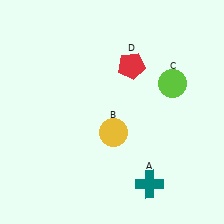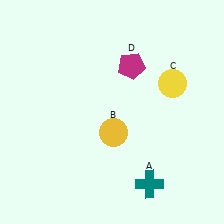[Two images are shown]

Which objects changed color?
C changed from lime to yellow. D changed from red to magenta.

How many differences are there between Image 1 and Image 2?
There are 2 differences between the two images.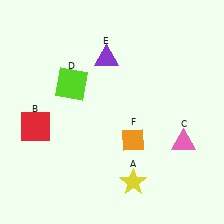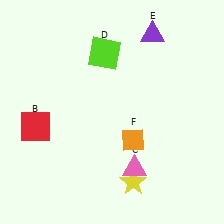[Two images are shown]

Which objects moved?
The objects that moved are: the pink triangle (C), the lime square (D), the purple triangle (E).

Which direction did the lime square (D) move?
The lime square (D) moved right.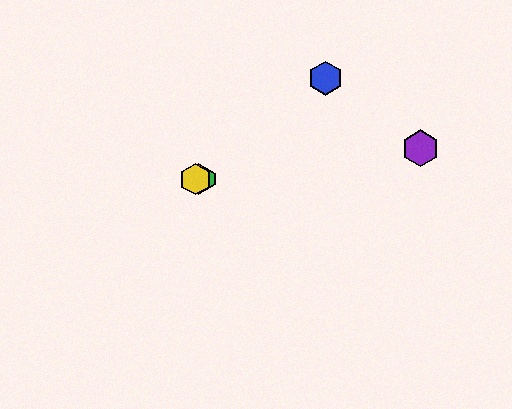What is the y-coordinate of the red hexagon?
The red hexagon is at y≈179.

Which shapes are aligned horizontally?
The red hexagon, the green hexagon, the yellow hexagon are aligned horizontally.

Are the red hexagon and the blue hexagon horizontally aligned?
No, the red hexagon is at y≈179 and the blue hexagon is at y≈78.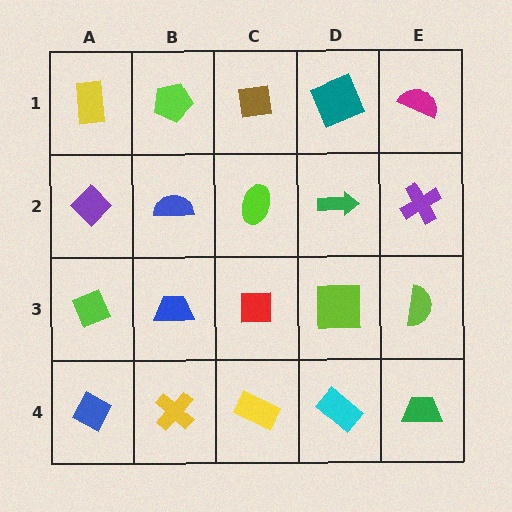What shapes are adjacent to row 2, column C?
A brown square (row 1, column C), a red square (row 3, column C), a blue semicircle (row 2, column B), a green arrow (row 2, column D).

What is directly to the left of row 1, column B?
A yellow rectangle.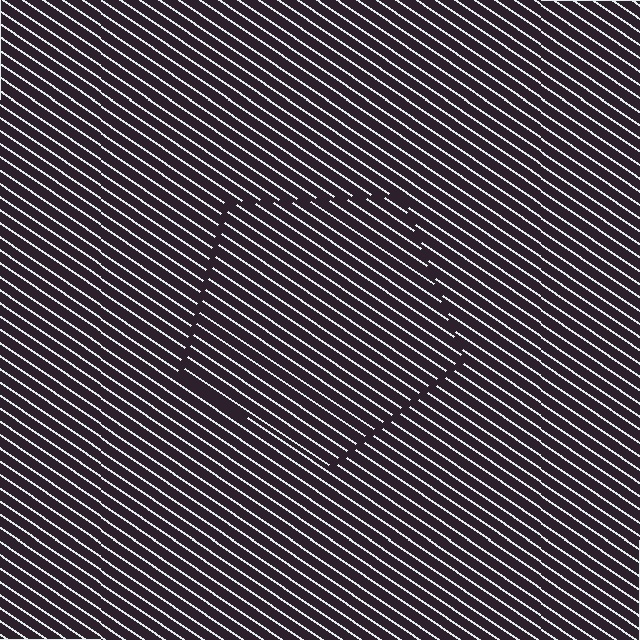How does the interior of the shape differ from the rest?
The interior of the shape contains the same grating, shifted by half a period — the contour is defined by the phase discontinuity where line-ends from the inner and outer gratings abut.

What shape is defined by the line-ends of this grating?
An illusory pentagon. The interior of the shape contains the same grating, shifted by half a period — the contour is defined by the phase discontinuity where line-ends from the inner and outer gratings abut.